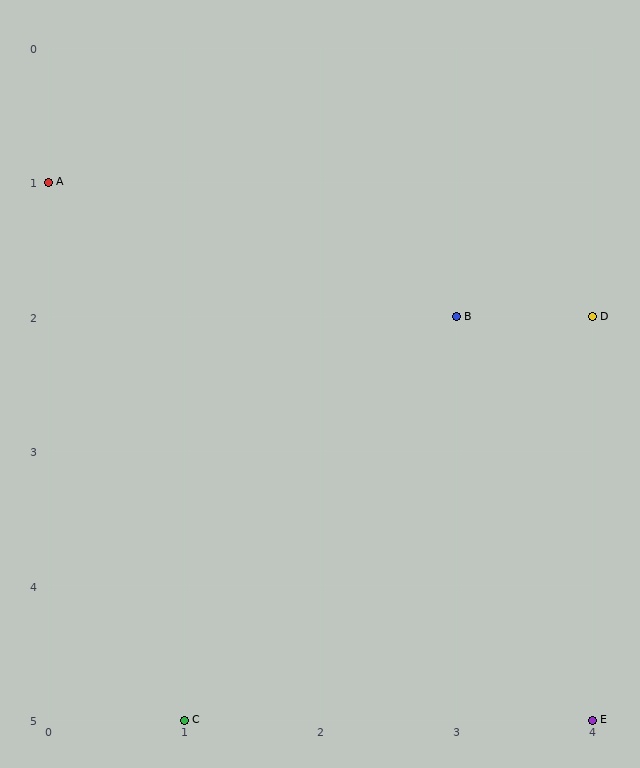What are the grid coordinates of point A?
Point A is at grid coordinates (0, 1).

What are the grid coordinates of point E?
Point E is at grid coordinates (4, 5).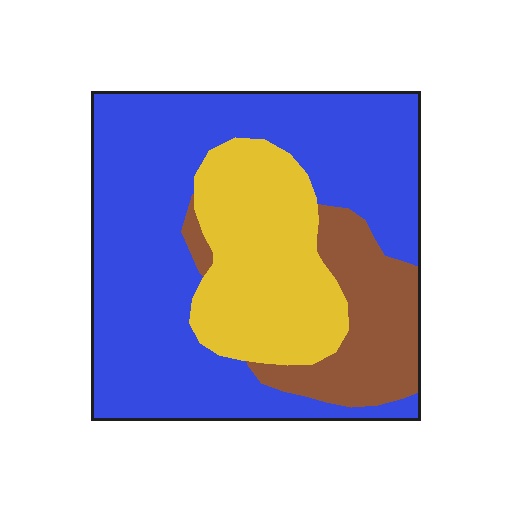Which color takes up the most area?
Blue, at roughly 60%.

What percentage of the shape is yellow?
Yellow covers roughly 25% of the shape.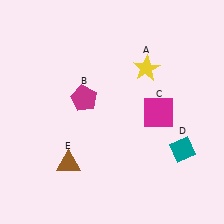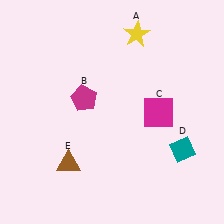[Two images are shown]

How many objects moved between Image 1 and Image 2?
1 object moved between the two images.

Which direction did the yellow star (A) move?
The yellow star (A) moved up.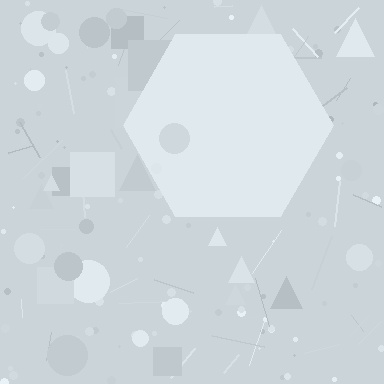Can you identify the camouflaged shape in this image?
The camouflaged shape is a hexagon.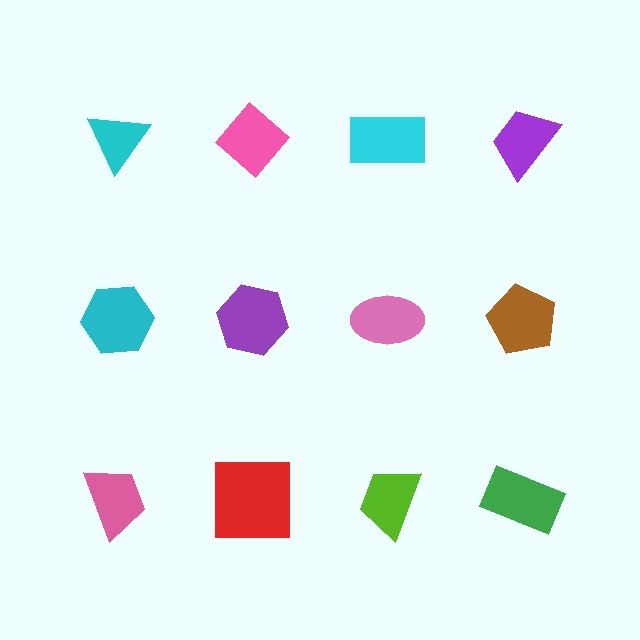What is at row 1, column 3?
A cyan rectangle.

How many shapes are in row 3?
4 shapes.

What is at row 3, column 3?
A lime trapezoid.